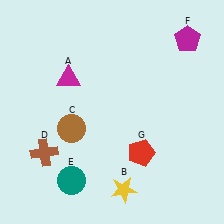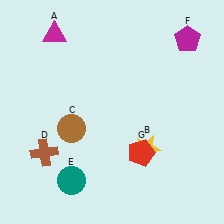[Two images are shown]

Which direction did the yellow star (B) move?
The yellow star (B) moved up.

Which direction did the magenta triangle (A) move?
The magenta triangle (A) moved up.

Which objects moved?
The objects that moved are: the magenta triangle (A), the yellow star (B).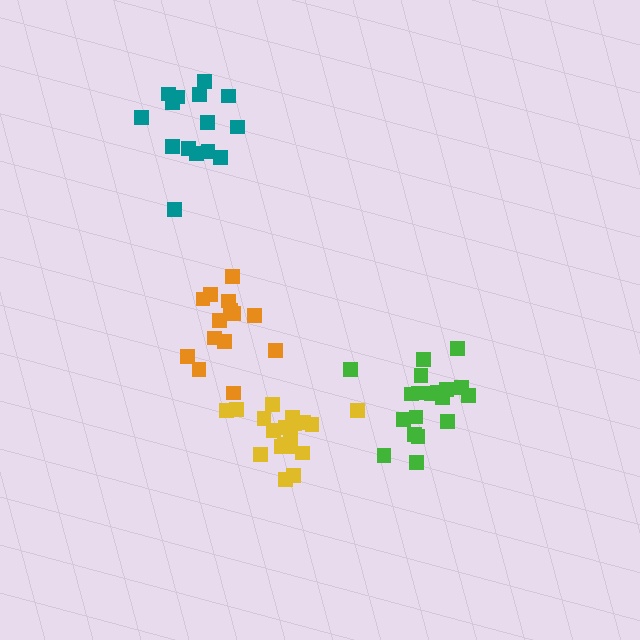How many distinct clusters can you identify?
There are 4 distinct clusters.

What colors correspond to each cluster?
The clusters are colored: green, orange, teal, yellow.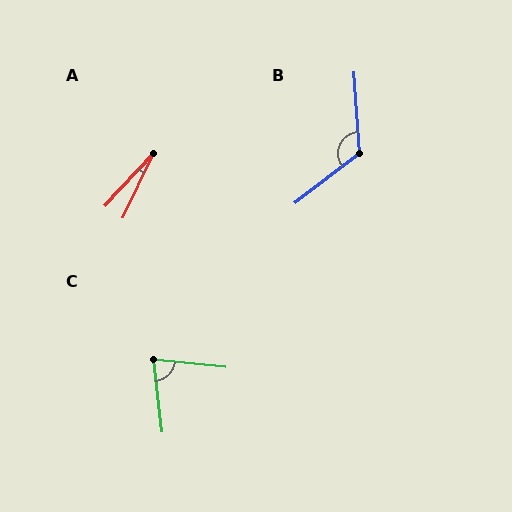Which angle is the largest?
B, at approximately 124 degrees.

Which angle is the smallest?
A, at approximately 17 degrees.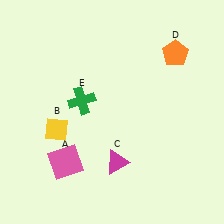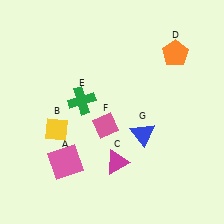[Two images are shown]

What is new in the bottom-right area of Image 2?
A blue triangle (G) was added in the bottom-right area of Image 2.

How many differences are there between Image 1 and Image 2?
There are 2 differences between the two images.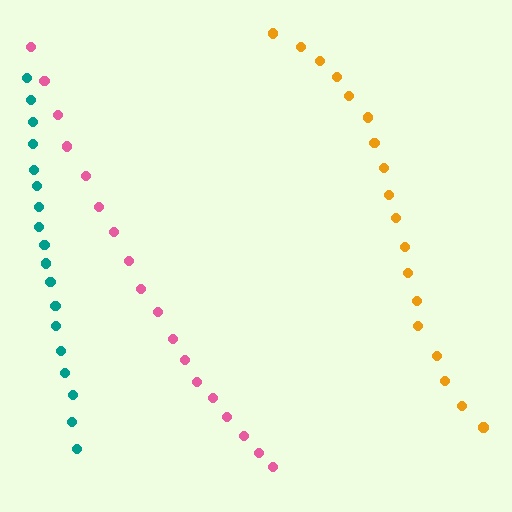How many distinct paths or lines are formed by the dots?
There are 3 distinct paths.